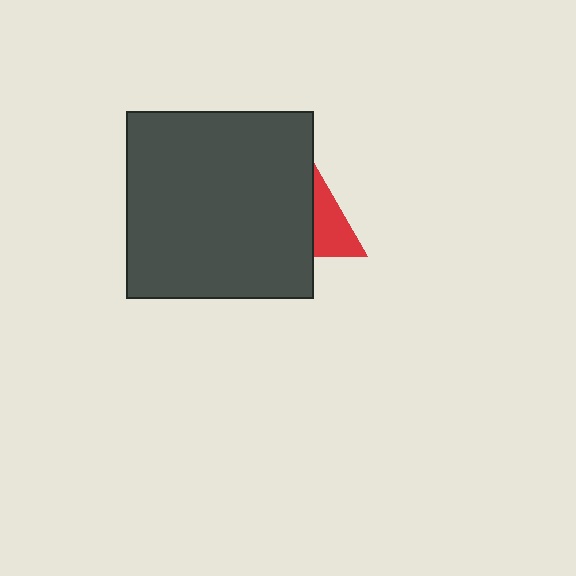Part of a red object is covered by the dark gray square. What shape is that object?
It is a triangle.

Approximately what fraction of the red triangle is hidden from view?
Roughly 50% of the red triangle is hidden behind the dark gray square.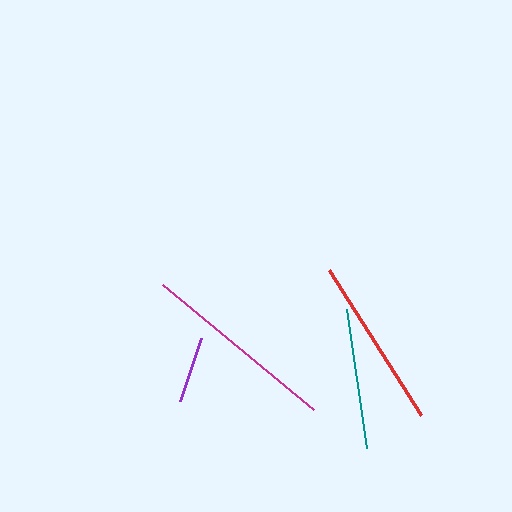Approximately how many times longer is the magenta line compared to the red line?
The magenta line is approximately 1.1 times the length of the red line.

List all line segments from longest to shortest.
From longest to shortest: magenta, red, teal, purple.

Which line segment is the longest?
The magenta line is the longest at approximately 196 pixels.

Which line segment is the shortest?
The purple line is the shortest at approximately 66 pixels.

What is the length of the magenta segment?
The magenta segment is approximately 196 pixels long.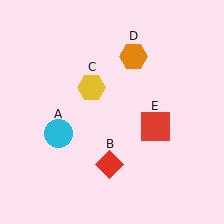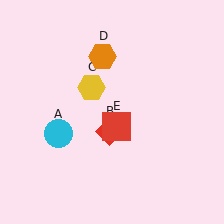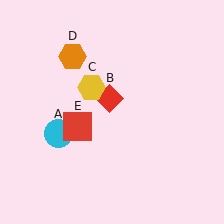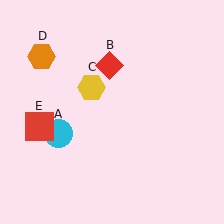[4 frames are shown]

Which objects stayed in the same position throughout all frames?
Cyan circle (object A) and yellow hexagon (object C) remained stationary.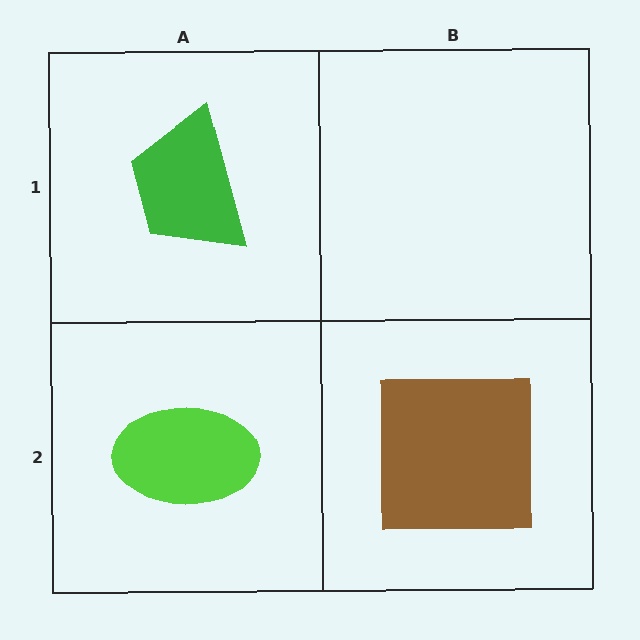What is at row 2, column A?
A lime ellipse.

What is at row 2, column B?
A brown square.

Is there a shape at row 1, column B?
No, that cell is empty.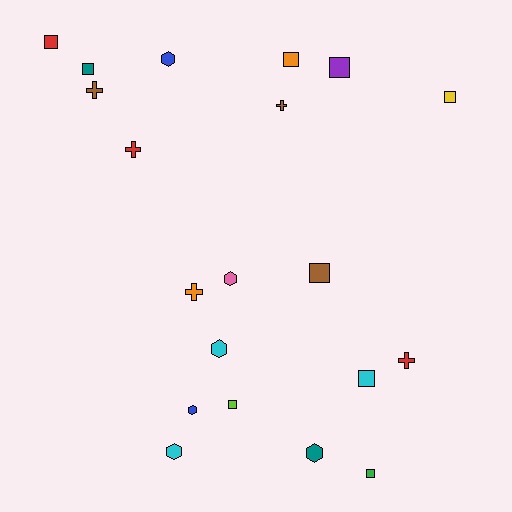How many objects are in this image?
There are 20 objects.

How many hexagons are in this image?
There are 6 hexagons.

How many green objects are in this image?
There is 1 green object.